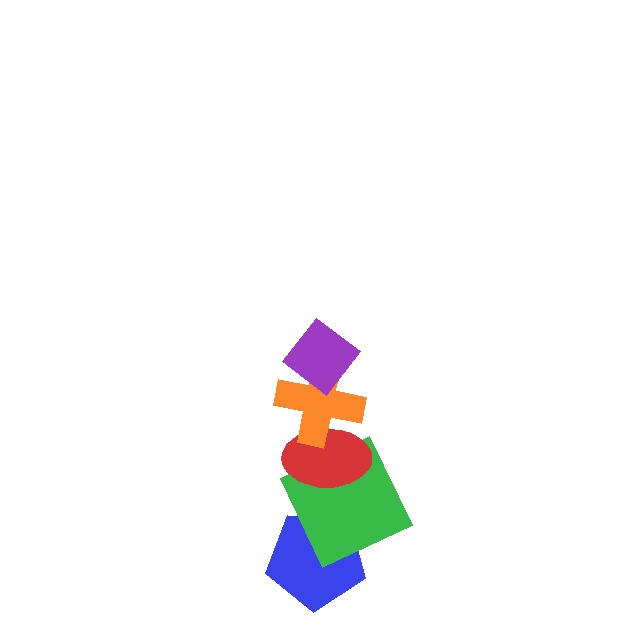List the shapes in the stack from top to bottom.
From top to bottom: the purple diamond, the orange cross, the red ellipse, the green square, the blue pentagon.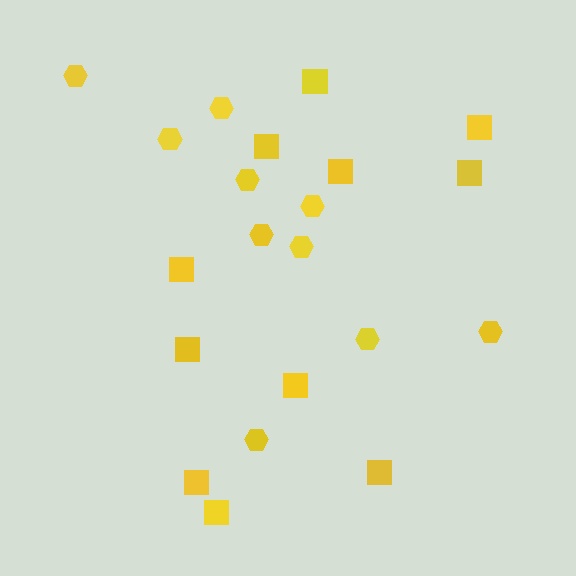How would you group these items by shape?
There are 2 groups: one group of squares (11) and one group of hexagons (10).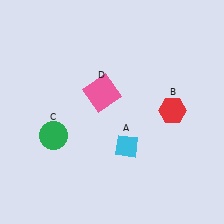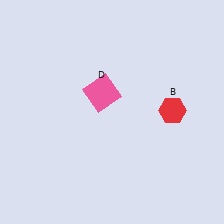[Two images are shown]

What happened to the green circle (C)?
The green circle (C) was removed in Image 2. It was in the bottom-left area of Image 1.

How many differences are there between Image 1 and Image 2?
There are 2 differences between the two images.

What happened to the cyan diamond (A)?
The cyan diamond (A) was removed in Image 2. It was in the bottom-right area of Image 1.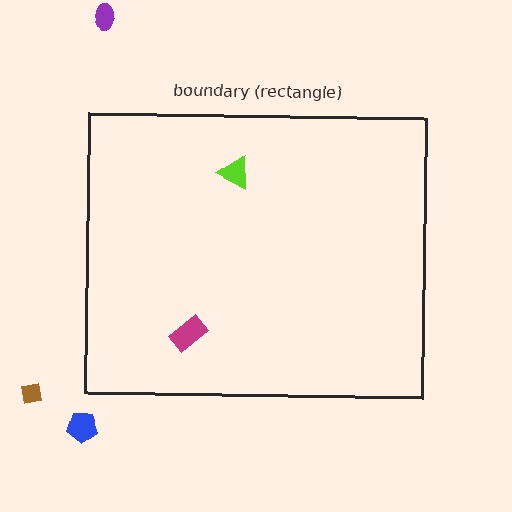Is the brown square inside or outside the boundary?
Outside.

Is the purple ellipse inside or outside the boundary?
Outside.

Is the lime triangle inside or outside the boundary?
Inside.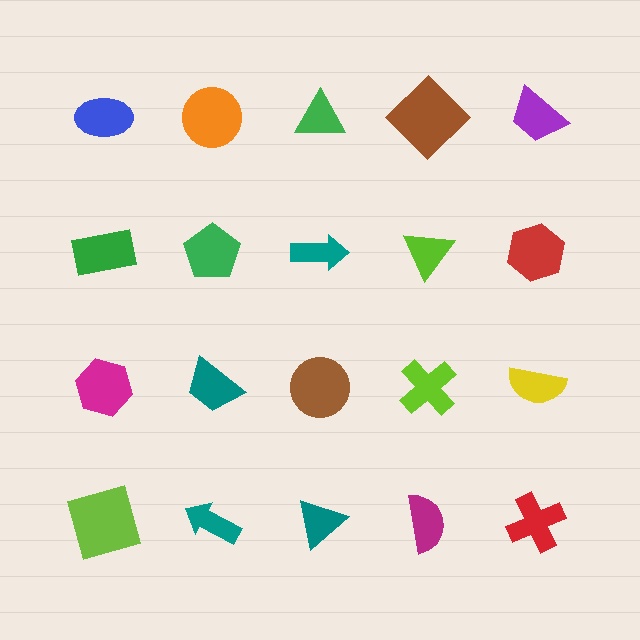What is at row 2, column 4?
A lime triangle.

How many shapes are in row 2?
5 shapes.